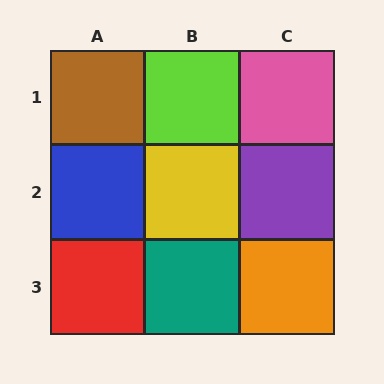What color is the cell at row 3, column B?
Teal.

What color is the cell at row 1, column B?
Lime.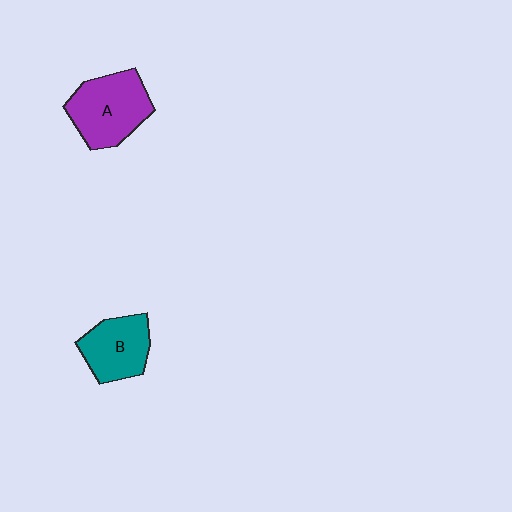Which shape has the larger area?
Shape A (purple).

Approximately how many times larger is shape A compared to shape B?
Approximately 1.3 times.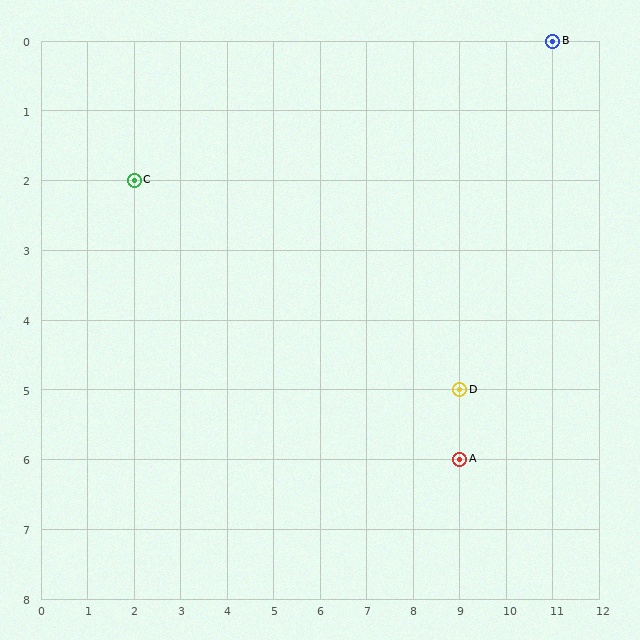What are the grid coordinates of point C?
Point C is at grid coordinates (2, 2).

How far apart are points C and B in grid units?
Points C and B are 9 columns and 2 rows apart (about 9.2 grid units diagonally).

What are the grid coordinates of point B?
Point B is at grid coordinates (11, 0).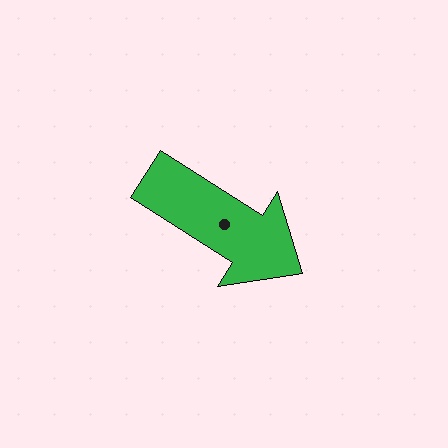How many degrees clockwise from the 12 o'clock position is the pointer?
Approximately 122 degrees.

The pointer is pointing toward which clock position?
Roughly 4 o'clock.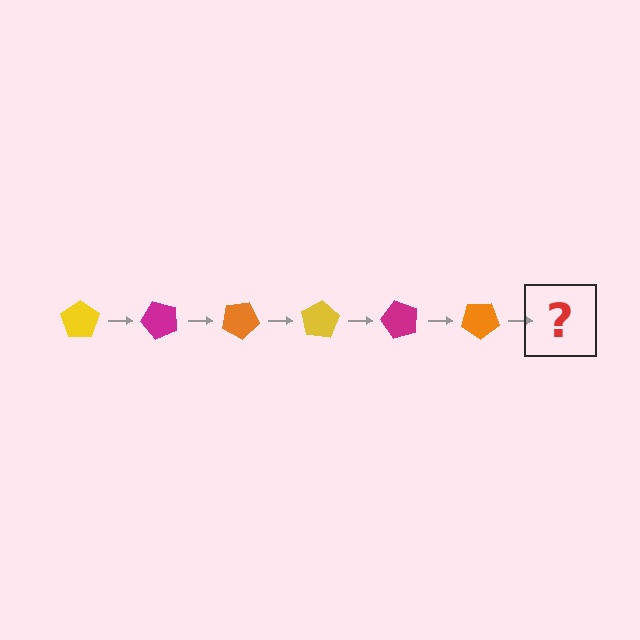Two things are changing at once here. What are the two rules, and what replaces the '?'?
The two rules are that it rotates 50 degrees each step and the color cycles through yellow, magenta, and orange. The '?' should be a yellow pentagon, rotated 300 degrees from the start.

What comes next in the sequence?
The next element should be a yellow pentagon, rotated 300 degrees from the start.